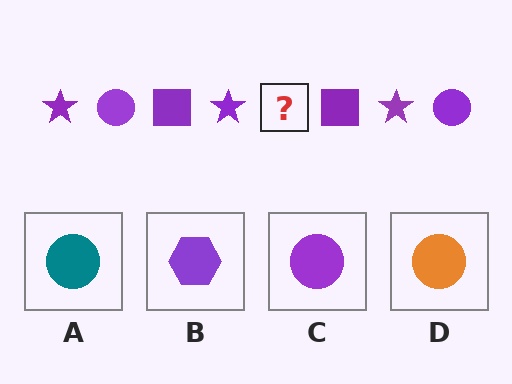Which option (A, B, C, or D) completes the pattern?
C.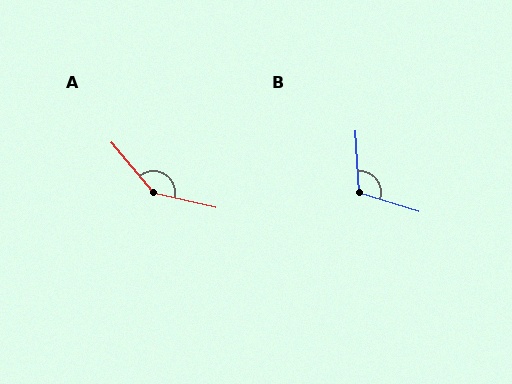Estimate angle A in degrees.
Approximately 142 degrees.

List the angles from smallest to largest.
B (111°), A (142°).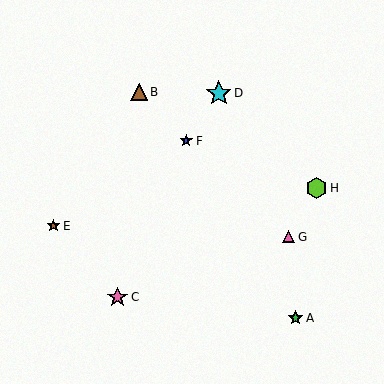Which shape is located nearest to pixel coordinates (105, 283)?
The pink star (labeled C) at (117, 297) is nearest to that location.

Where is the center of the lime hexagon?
The center of the lime hexagon is at (317, 189).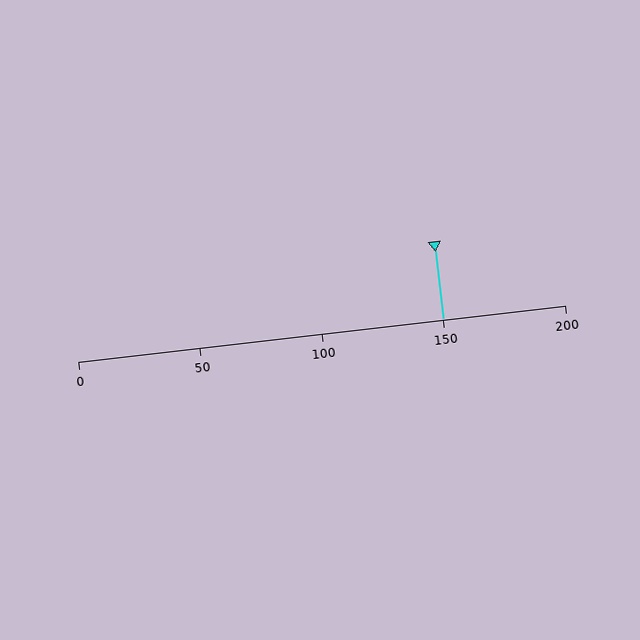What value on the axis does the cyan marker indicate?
The marker indicates approximately 150.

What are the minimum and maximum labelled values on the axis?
The axis runs from 0 to 200.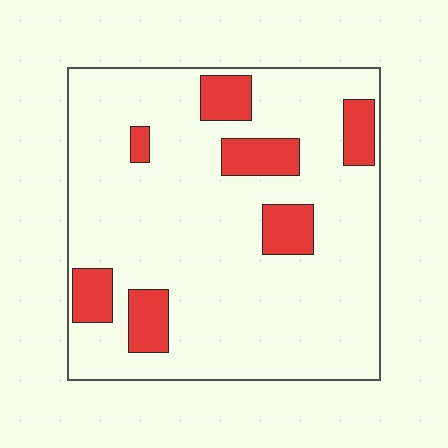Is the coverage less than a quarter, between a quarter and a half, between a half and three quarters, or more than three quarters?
Less than a quarter.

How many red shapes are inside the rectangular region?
7.